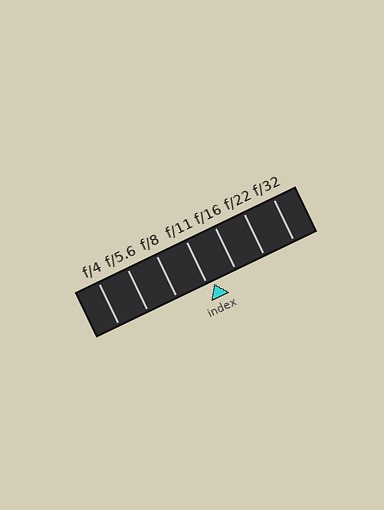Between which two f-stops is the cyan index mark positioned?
The index mark is between f/11 and f/16.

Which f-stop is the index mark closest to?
The index mark is closest to f/11.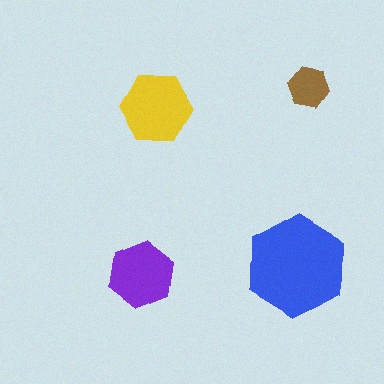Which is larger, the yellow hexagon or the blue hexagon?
The blue one.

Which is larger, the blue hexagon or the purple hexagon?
The blue one.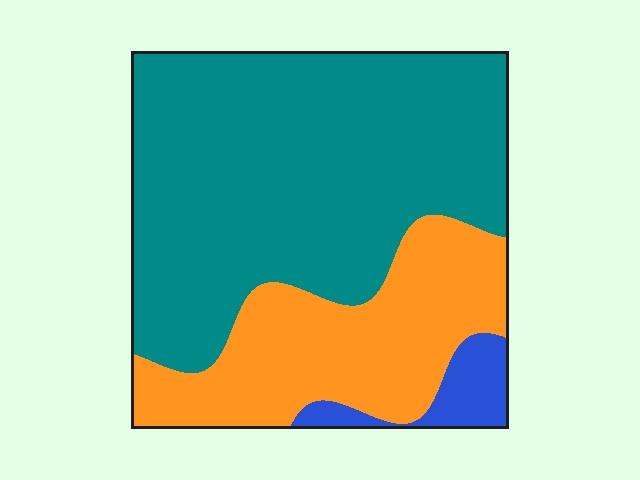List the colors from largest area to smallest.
From largest to smallest: teal, orange, blue.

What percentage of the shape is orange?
Orange covers about 30% of the shape.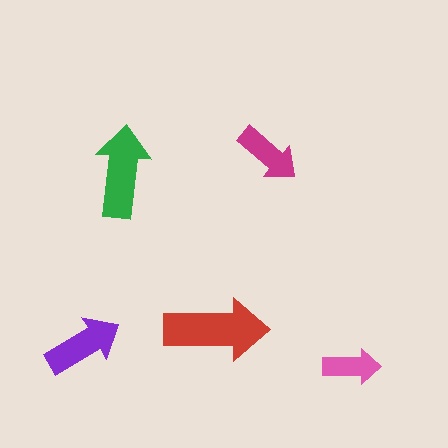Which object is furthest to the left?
The purple arrow is leftmost.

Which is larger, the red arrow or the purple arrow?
The red one.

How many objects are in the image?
There are 5 objects in the image.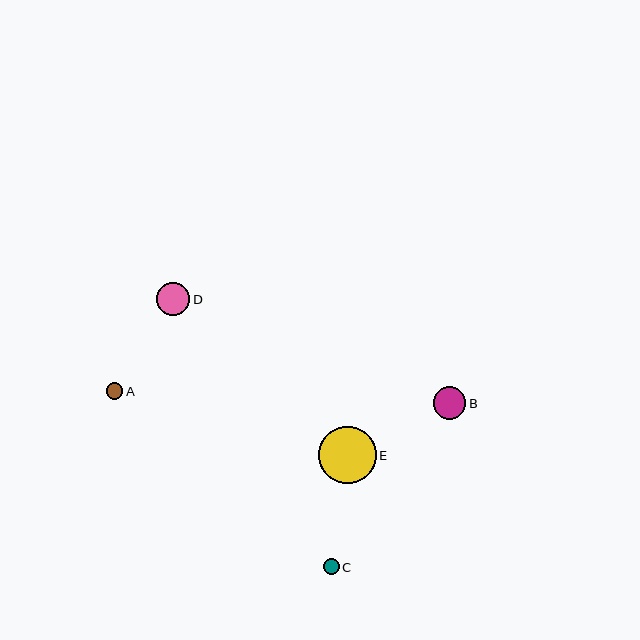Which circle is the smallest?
Circle C is the smallest with a size of approximately 16 pixels.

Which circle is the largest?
Circle E is the largest with a size of approximately 58 pixels.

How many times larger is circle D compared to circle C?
Circle D is approximately 2.1 times the size of circle C.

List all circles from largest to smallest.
From largest to smallest: E, D, B, A, C.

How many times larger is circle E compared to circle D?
Circle E is approximately 1.8 times the size of circle D.